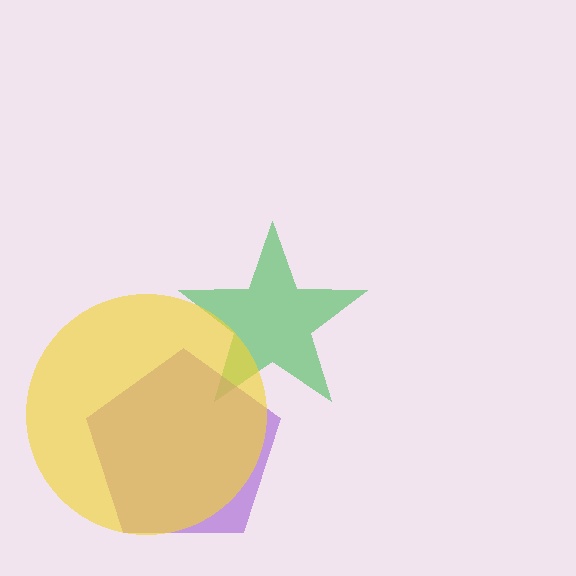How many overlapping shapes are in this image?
There are 3 overlapping shapes in the image.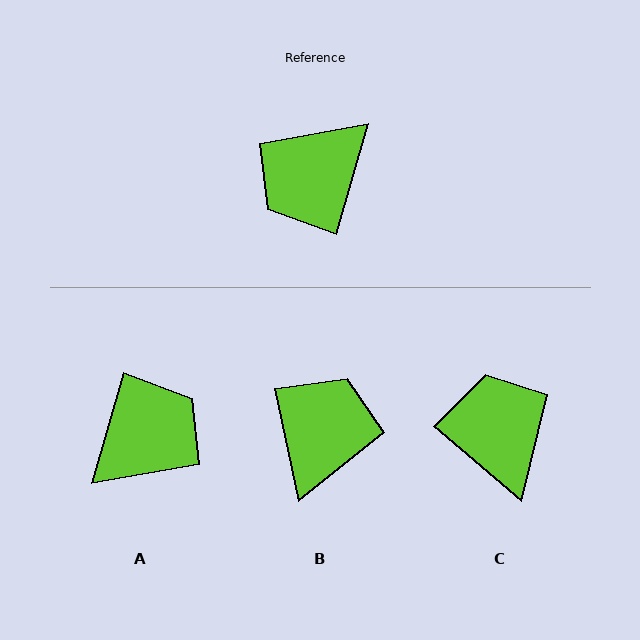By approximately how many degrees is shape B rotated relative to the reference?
Approximately 152 degrees clockwise.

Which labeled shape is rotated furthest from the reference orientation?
A, about 180 degrees away.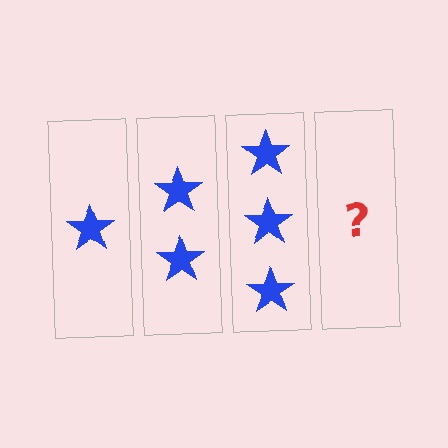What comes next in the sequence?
The next element should be 4 stars.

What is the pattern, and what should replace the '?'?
The pattern is that each step adds one more star. The '?' should be 4 stars.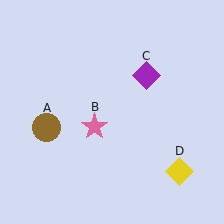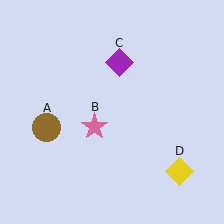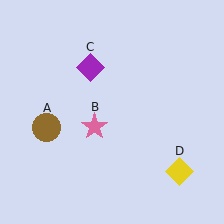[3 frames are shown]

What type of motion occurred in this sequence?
The purple diamond (object C) rotated counterclockwise around the center of the scene.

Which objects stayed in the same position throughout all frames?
Brown circle (object A) and pink star (object B) and yellow diamond (object D) remained stationary.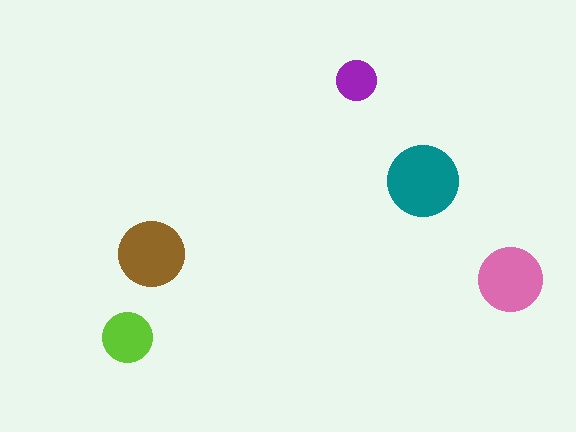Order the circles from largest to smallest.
the teal one, the brown one, the pink one, the lime one, the purple one.